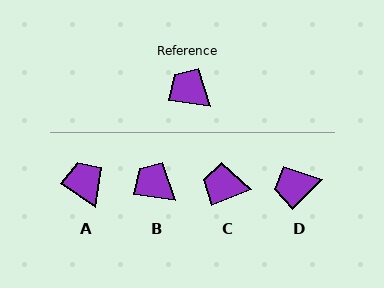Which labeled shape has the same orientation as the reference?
B.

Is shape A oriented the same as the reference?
No, it is off by about 27 degrees.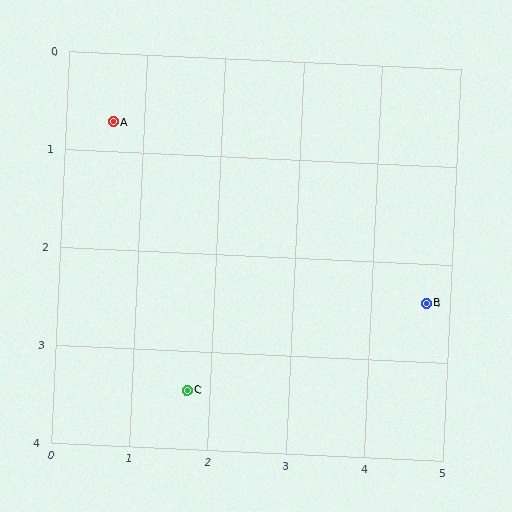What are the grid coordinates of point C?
Point C is at approximately (1.7, 3.4).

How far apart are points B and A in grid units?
Points B and A are about 4.4 grid units apart.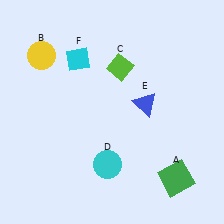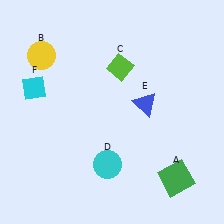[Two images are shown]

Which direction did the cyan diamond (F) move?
The cyan diamond (F) moved left.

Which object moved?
The cyan diamond (F) moved left.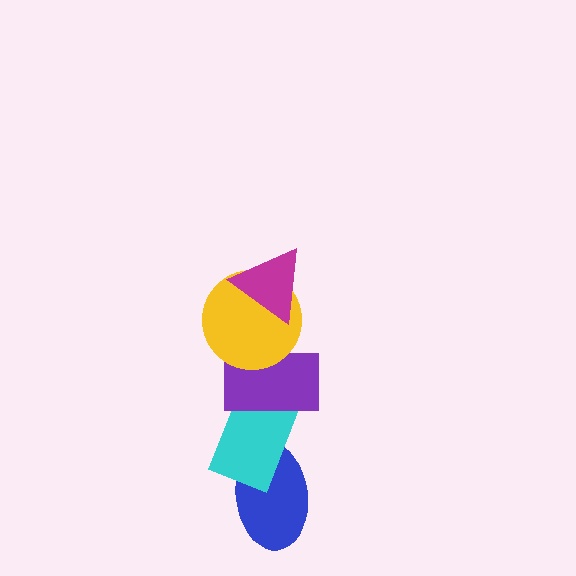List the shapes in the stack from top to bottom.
From top to bottom: the magenta triangle, the yellow circle, the purple rectangle, the cyan rectangle, the blue ellipse.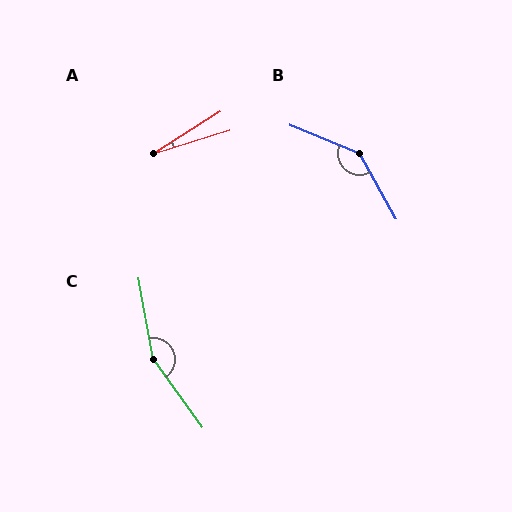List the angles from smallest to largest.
A (15°), B (141°), C (154°).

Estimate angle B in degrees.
Approximately 141 degrees.